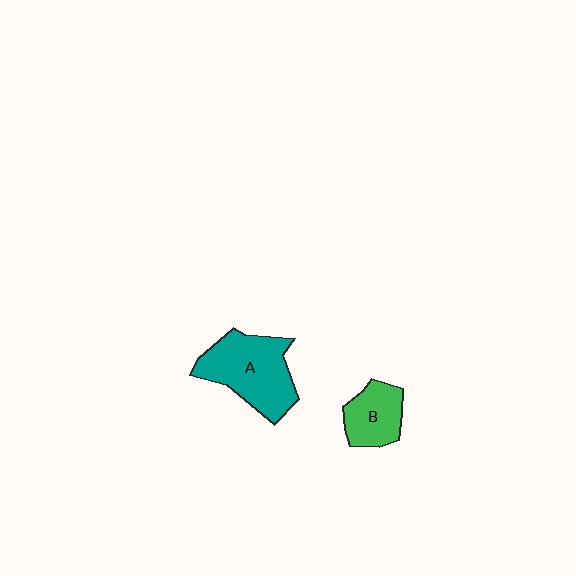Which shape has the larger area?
Shape A (teal).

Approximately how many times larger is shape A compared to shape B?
Approximately 1.8 times.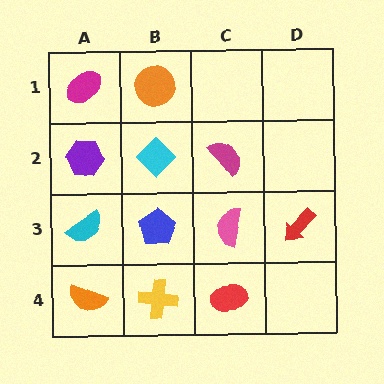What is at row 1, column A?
A magenta ellipse.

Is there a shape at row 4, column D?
No, that cell is empty.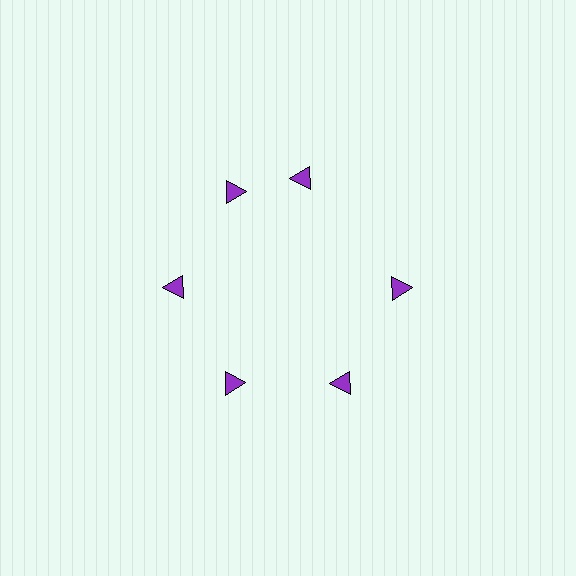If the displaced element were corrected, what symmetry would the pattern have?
It would have 6-fold rotational symmetry — the pattern would map onto itself every 60 degrees.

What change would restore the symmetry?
The symmetry would be restored by rotating it back into even spacing with its neighbors so that all 6 triangles sit at equal angles and equal distance from the center.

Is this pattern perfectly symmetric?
No. The 6 purple triangles are arranged in a ring, but one element near the 1 o'clock position is rotated out of alignment along the ring, breaking the 6-fold rotational symmetry.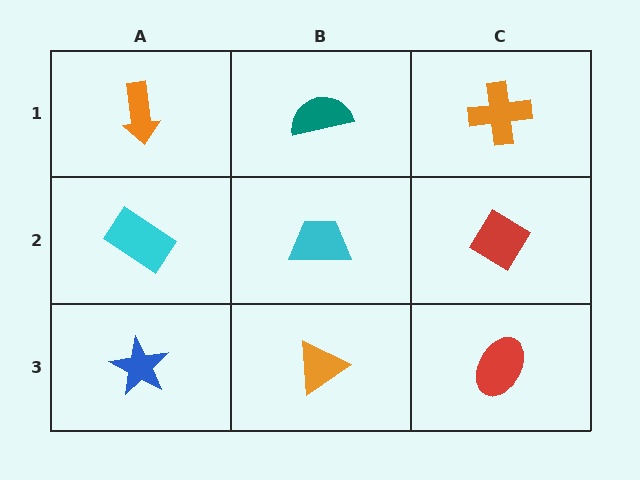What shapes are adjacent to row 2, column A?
An orange arrow (row 1, column A), a blue star (row 3, column A), a cyan trapezoid (row 2, column B).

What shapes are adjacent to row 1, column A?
A cyan rectangle (row 2, column A), a teal semicircle (row 1, column B).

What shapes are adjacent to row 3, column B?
A cyan trapezoid (row 2, column B), a blue star (row 3, column A), a red ellipse (row 3, column C).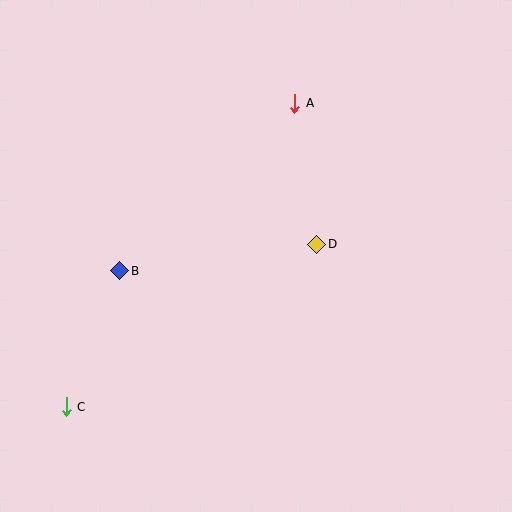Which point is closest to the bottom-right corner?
Point D is closest to the bottom-right corner.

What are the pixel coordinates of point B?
Point B is at (120, 271).